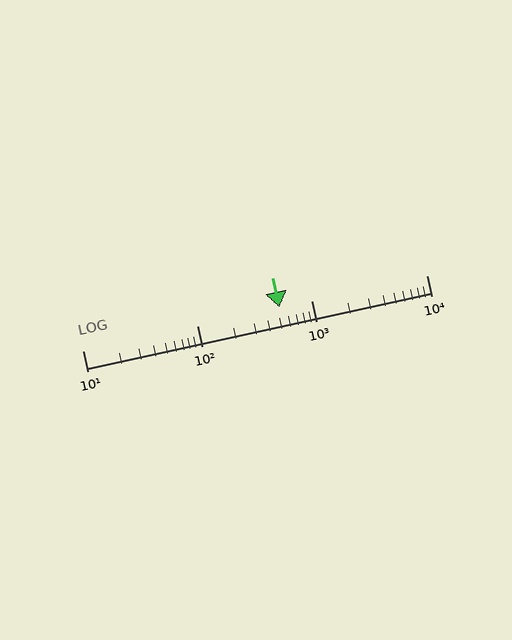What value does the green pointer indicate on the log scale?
The pointer indicates approximately 520.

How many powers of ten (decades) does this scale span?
The scale spans 3 decades, from 10 to 10000.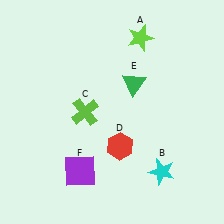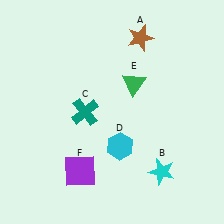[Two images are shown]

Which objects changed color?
A changed from lime to brown. C changed from lime to teal. D changed from red to cyan.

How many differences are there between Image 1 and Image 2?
There are 3 differences between the two images.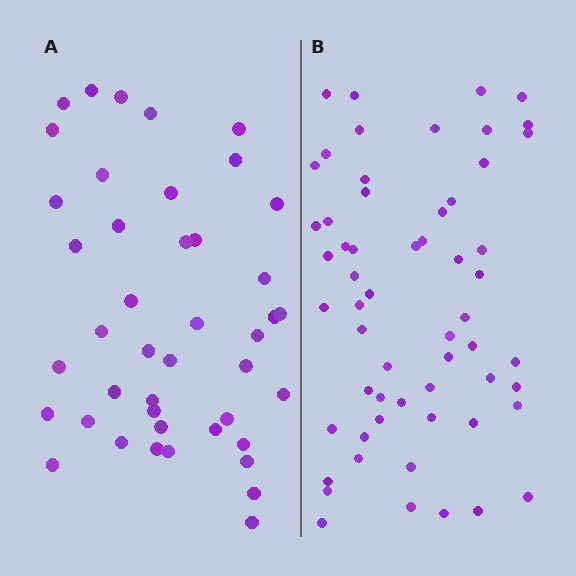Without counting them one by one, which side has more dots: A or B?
Region B (the right region) has more dots.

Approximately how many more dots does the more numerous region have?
Region B has approximately 15 more dots than region A.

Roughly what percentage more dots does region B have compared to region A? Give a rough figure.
About 35% more.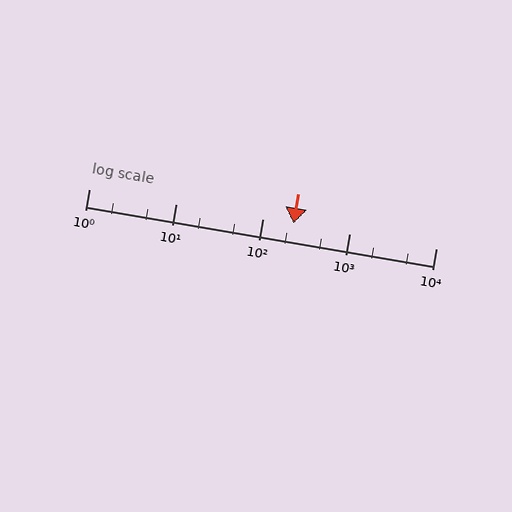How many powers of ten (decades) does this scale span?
The scale spans 4 decades, from 1 to 10000.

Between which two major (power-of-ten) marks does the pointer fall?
The pointer is between 100 and 1000.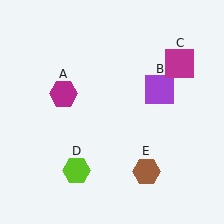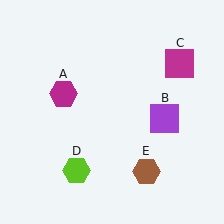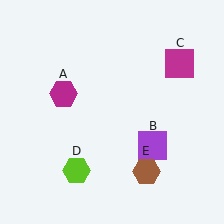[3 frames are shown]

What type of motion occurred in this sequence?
The purple square (object B) rotated clockwise around the center of the scene.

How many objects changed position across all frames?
1 object changed position: purple square (object B).